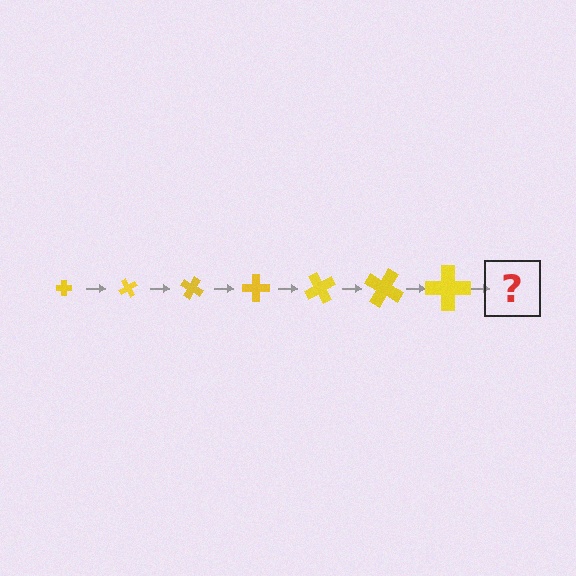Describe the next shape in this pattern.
It should be a cross, larger than the previous one and rotated 420 degrees from the start.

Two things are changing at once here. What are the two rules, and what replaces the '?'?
The two rules are that the cross grows larger each step and it rotates 60 degrees each step. The '?' should be a cross, larger than the previous one and rotated 420 degrees from the start.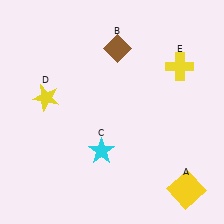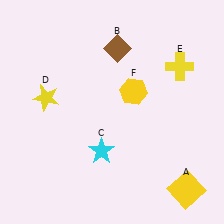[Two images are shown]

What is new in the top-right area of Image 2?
A yellow hexagon (F) was added in the top-right area of Image 2.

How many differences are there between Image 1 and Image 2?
There is 1 difference between the two images.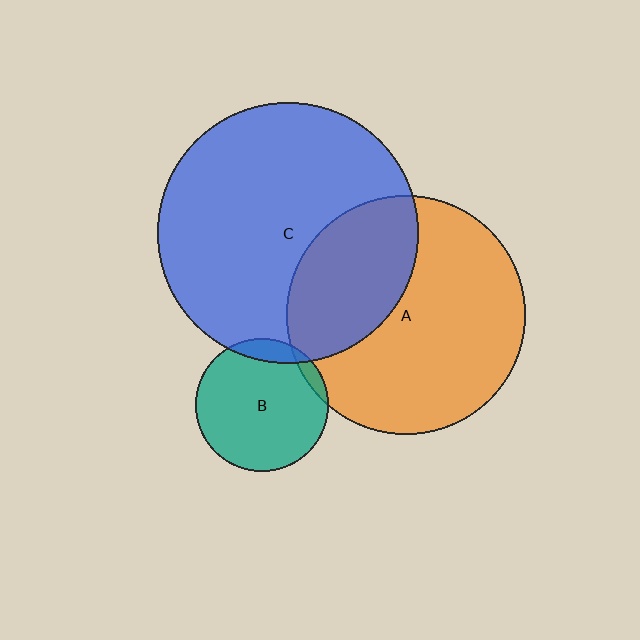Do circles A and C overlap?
Yes.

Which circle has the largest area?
Circle C (blue).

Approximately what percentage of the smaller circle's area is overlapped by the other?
Approximately 35%.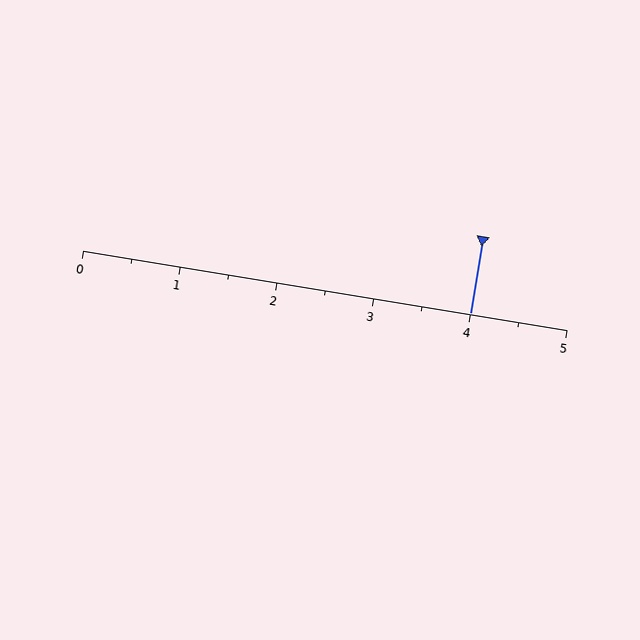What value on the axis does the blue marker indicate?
The marker indicates approximately 4.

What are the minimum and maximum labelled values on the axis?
The axis runs from 0 to 5.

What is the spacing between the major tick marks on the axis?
The major ticks are spaced 1 apart.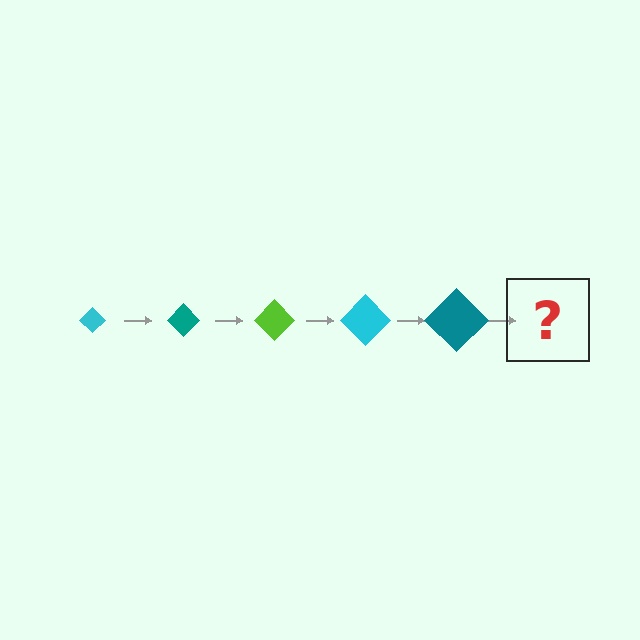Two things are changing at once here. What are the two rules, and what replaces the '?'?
The two rules are that the diamond grows larger each step and the color cycles through cyan, teal, and lime. The '?' should be a lime diamond, larger than the previous one.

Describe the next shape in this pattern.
It should be a lime diamond, larger than the previous one.